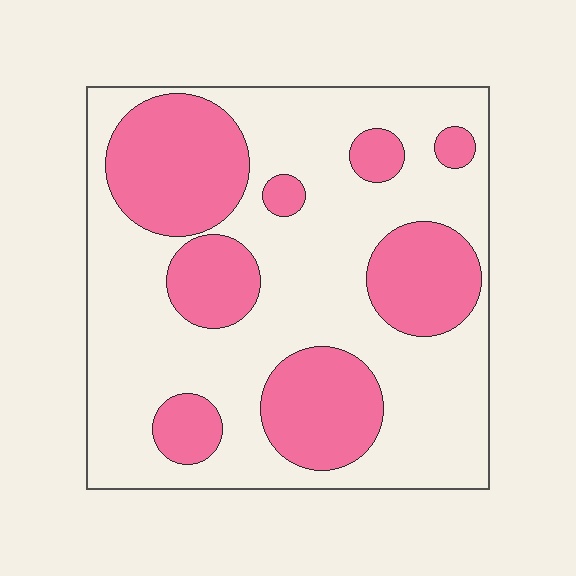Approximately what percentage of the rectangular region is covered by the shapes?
Approximately 35%.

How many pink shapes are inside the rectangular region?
8.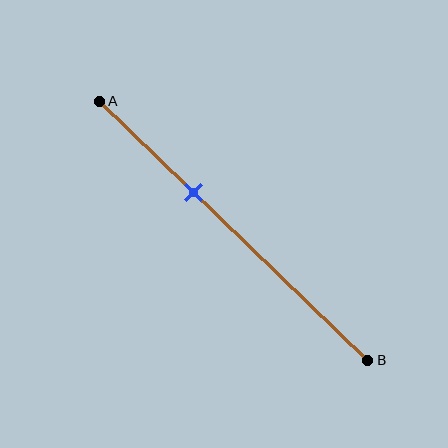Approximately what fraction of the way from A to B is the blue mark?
The blue mark is approximately 35% of the way from A to B.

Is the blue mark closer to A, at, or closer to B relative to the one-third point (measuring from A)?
The blue mark is approximately at the one-third point of segment AB.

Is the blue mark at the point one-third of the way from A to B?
Yes, the mark is approximately at the one-third point.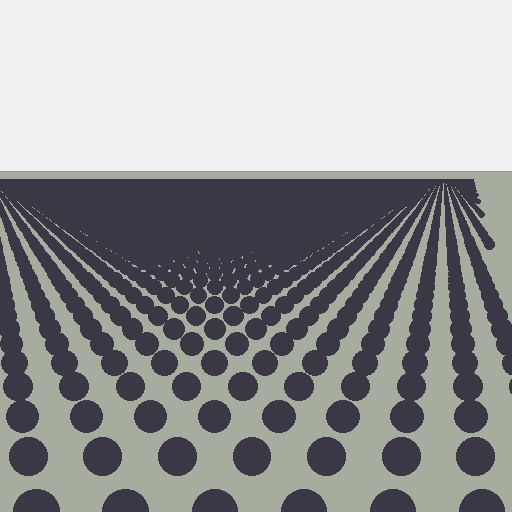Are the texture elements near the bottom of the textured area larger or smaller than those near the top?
Larger. Near the bottom, elements are closer to the viewer and appear at a bigger on-screen size.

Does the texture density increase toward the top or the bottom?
Density increases toward the top.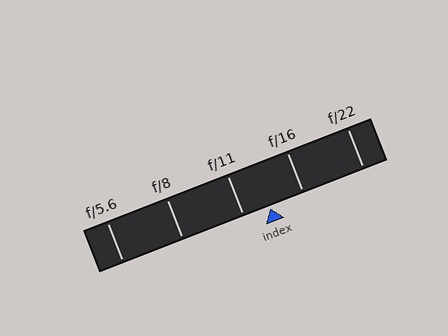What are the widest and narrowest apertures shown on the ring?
The widest aperture shown is f/5.6 and the narrowest is f/22.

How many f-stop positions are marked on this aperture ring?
There are 5 f-stop positions marked.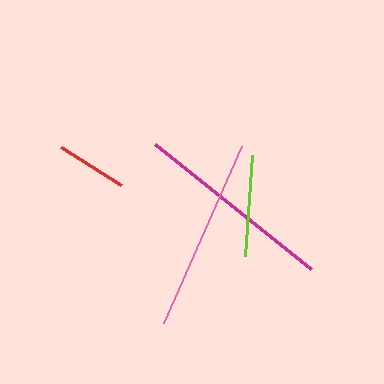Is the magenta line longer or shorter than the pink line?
The magenta line is longer than the pink line.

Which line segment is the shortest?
The red line is the shortest at approximately 71 pixels.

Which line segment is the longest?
The magenta line is the longest at approximately 200 pixels.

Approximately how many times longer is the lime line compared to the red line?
The lime line is approximately 1.4 times the length of the red line.